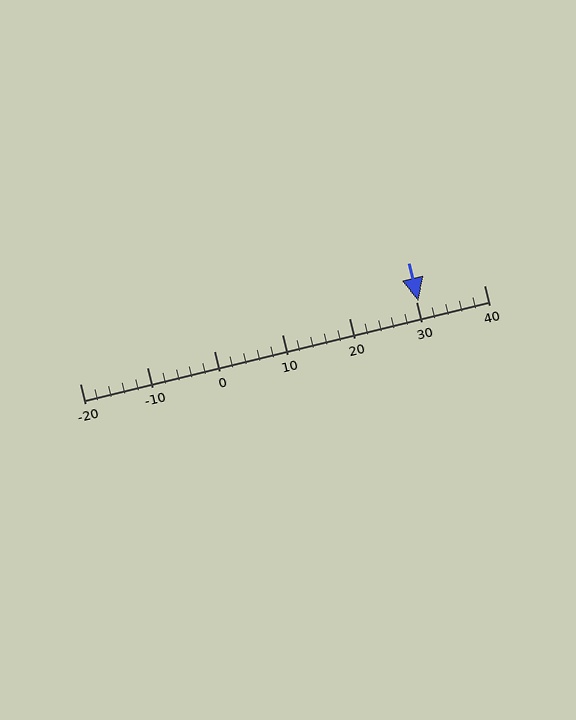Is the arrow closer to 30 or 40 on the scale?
The arrow is closer to 30.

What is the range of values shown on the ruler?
The ruler shows values from -20 to 40.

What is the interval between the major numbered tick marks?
The major tick marks are spaced 10 units apart.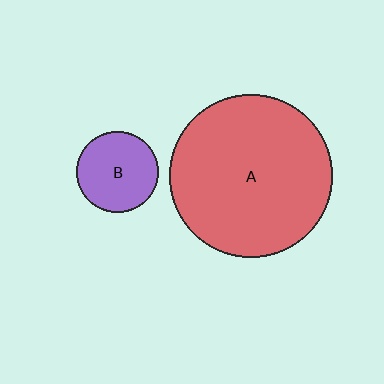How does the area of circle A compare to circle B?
Approximately 4.0 times.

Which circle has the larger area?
Circle A (red).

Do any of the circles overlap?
No, none of the circles overlap.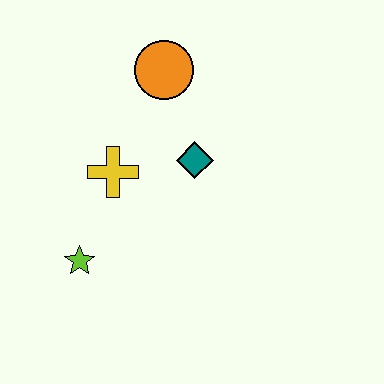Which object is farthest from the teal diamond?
The lime star is farthest from the teal diamond.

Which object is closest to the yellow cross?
The teal diamond is closest to the yellow cross.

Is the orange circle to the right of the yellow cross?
Yes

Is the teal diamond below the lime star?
No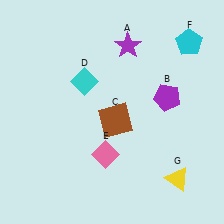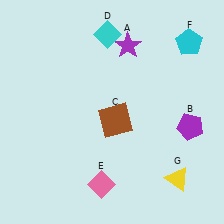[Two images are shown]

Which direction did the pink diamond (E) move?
The pink diamond (E) moved down.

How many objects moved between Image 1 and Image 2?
3 objects moved between the two images.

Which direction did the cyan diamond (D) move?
The cyan diamond (D) moved up.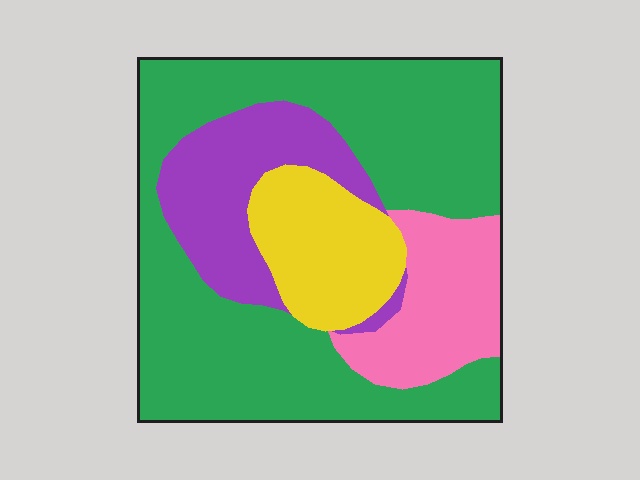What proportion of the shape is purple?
Purple takes up between a sixth and a third of the shape.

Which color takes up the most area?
Green, at roughly 55%.